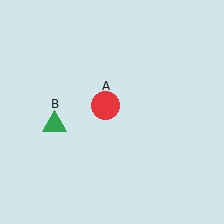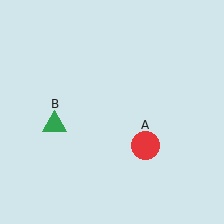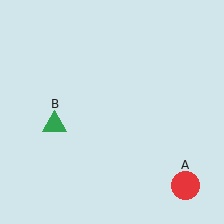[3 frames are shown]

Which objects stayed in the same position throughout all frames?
Green triangle (object B) remained stationary.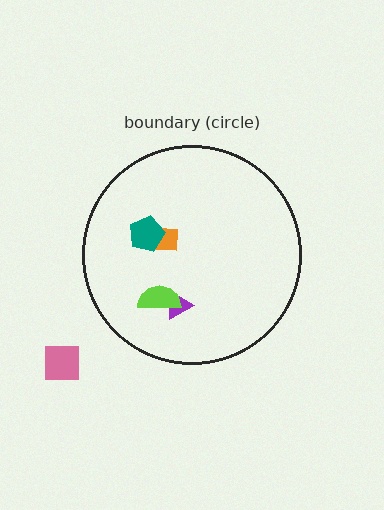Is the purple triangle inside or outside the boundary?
Inside.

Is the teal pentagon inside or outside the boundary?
Inside.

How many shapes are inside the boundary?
4 inside, 1 outside.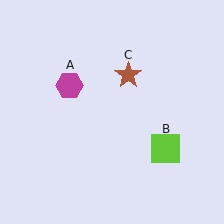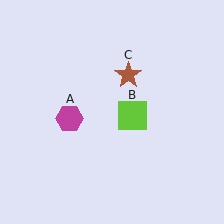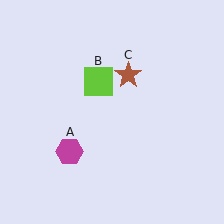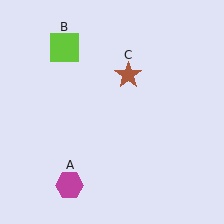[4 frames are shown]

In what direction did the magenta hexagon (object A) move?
The magenta hexagon (object A) moved down.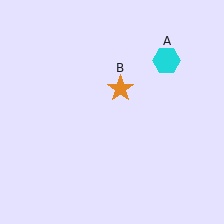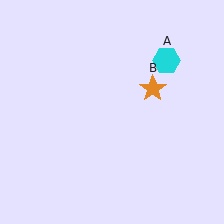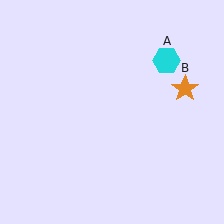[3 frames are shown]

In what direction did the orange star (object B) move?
The orange star (object B) moved right.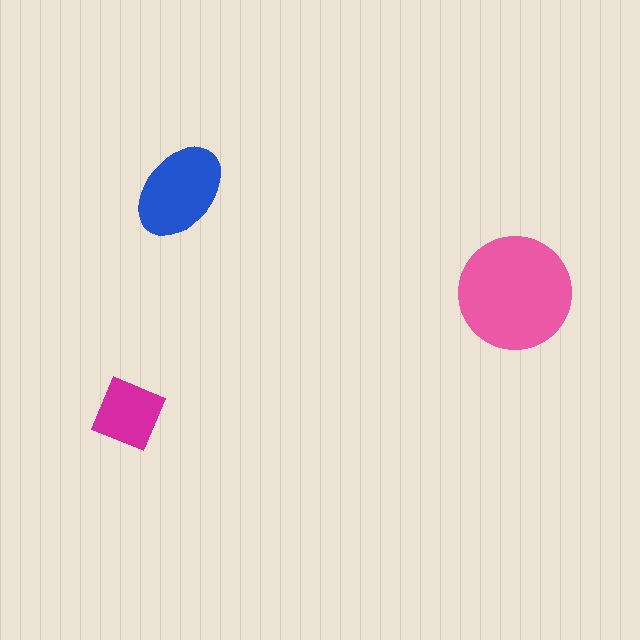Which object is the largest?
The pink circle.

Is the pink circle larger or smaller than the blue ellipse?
Larger.